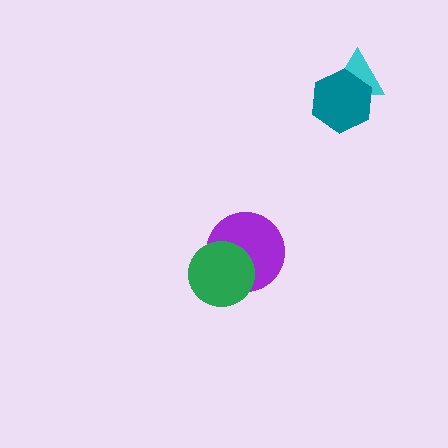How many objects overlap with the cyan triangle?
1 object overlaps with the cyan triangle.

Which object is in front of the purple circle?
The green circle is in front of the purple circle.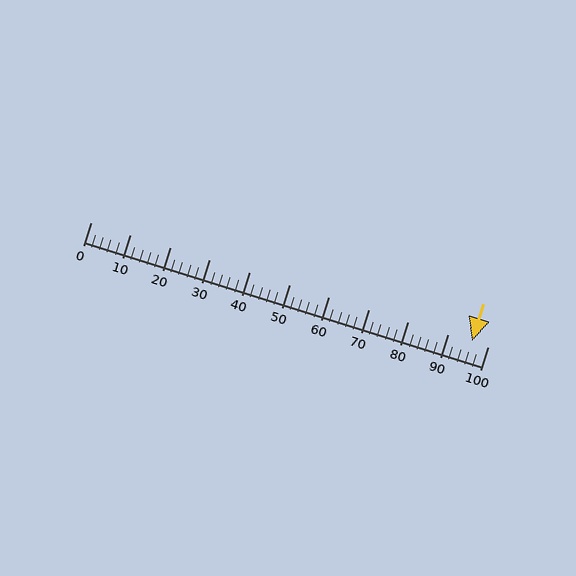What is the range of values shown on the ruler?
The ruler shows values from 0 to 100.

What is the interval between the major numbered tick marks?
The major tick marks are spaced 10 units apart.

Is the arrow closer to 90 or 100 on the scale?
The arrow is closer to 100.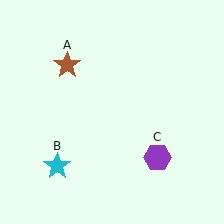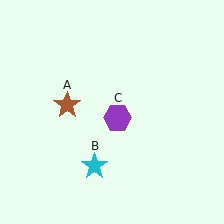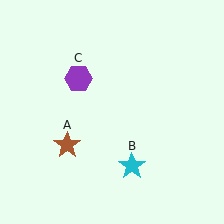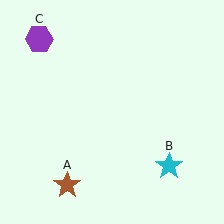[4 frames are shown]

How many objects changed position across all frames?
3 objects changed position: brown star (object A), cyan star (object B), purple hexagon (object C).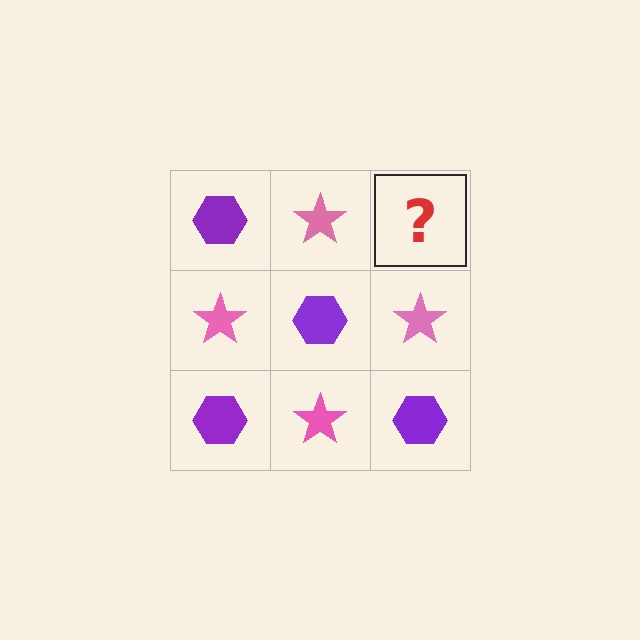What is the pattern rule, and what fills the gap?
The rule is that it alternates purple hexagon and pink star in a checkerboard pattern. The gap should be filled with a purple hexagon.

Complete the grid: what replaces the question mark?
The question mark should be replaced with a purple hexagon.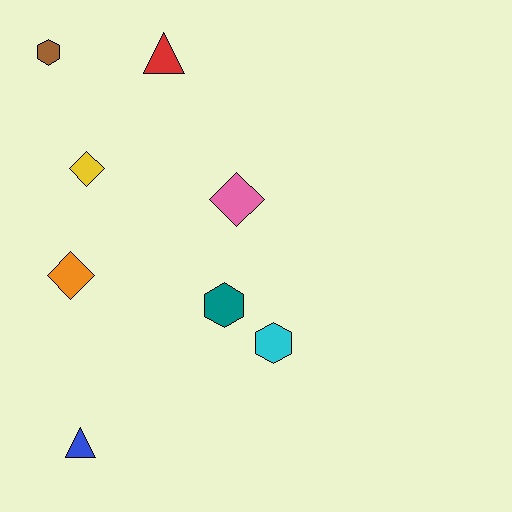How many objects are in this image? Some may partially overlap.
There are 8 objects.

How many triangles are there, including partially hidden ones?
There are 2 triangles.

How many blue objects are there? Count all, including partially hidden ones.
There is 1 blue object.